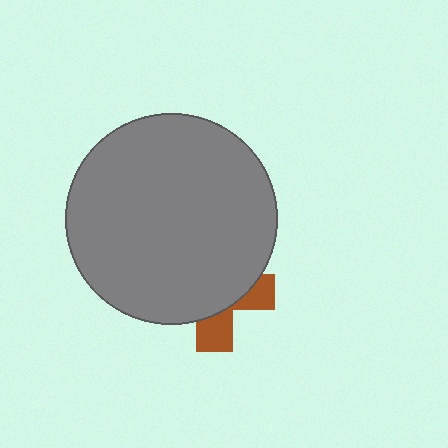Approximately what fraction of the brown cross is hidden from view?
Roughly 69% of the brown cross is hidden behind the gray circle.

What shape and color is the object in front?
The object in front is a gray circle.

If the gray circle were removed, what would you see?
You would see the complete brown cross.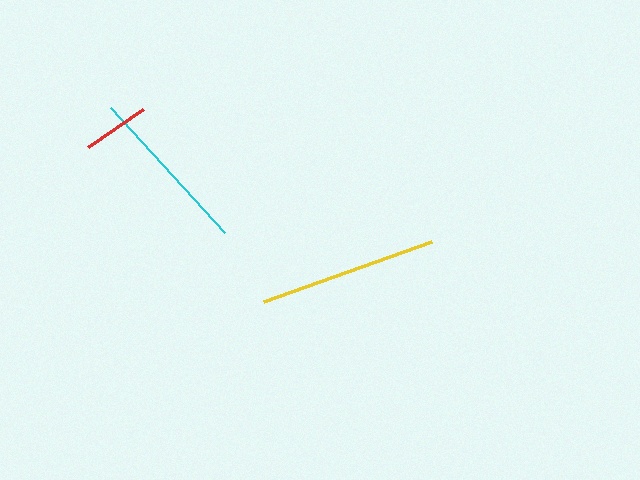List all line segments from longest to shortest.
From longest to shortest: yellow, cyan, red.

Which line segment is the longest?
The yellow line is the longest at approximately 179 pixels.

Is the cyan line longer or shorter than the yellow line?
The yellow line is longer than the cyan line.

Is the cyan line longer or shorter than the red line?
The cyan line is longer than the red line.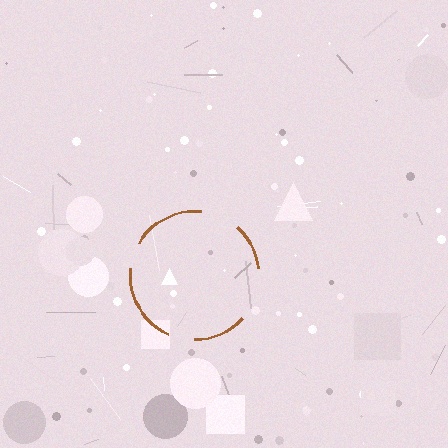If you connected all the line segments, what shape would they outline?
They would outline a circle.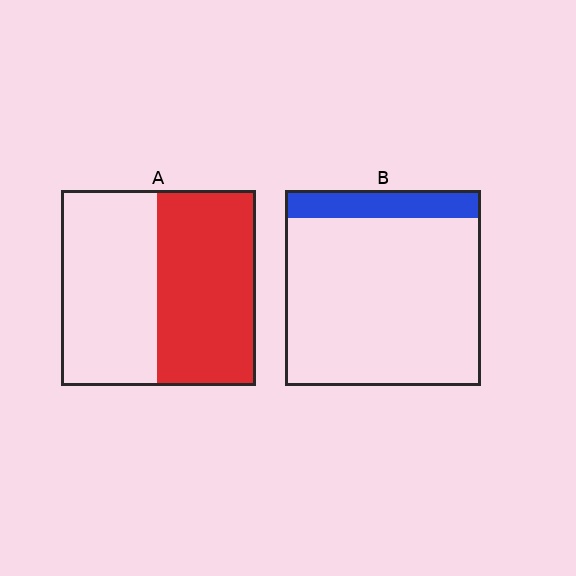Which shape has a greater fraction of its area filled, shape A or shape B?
Shape A.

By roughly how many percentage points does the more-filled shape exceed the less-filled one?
By roughly 35 percentage points (A over B).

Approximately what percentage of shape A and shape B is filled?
A is approximately 50% and B is approximately 15%.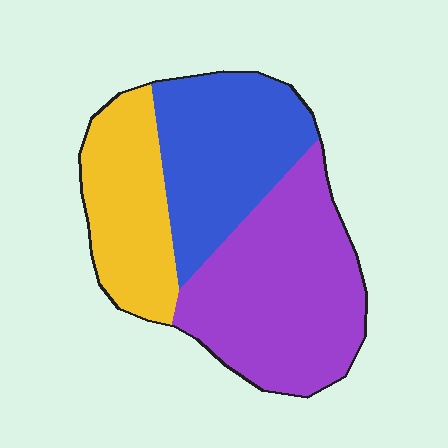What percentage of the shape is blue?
Blue takes up between a sixth and a third of the shape.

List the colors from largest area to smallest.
From largest to smallest: purple, blue, yellow.